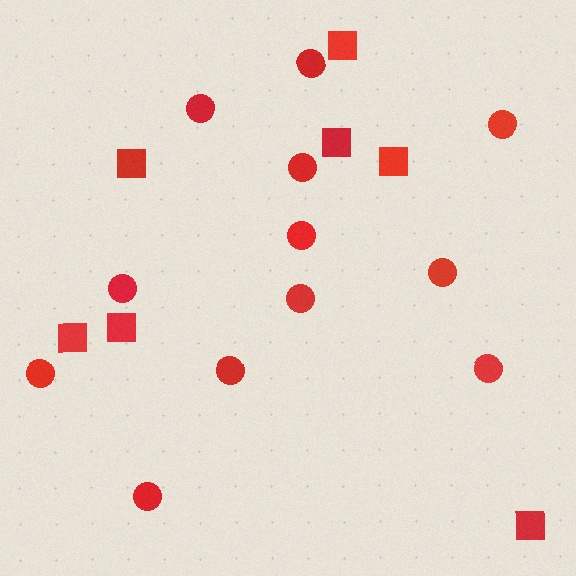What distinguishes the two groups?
There are 2 groups: one group of circles (12) and one group of squares (7).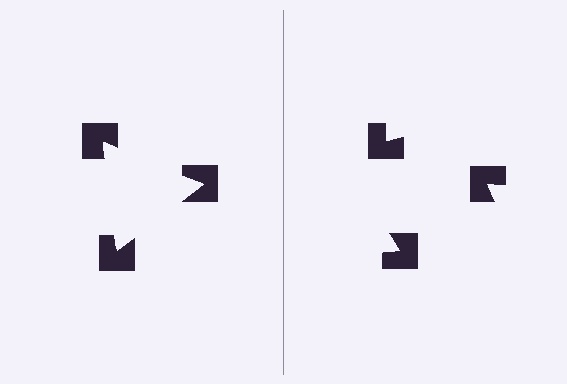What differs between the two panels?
The notched squares are positioned identically on both sides; only the wedge orientations differ. On the left they align to a triangle; on the right they are misaligned.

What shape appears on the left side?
An illusory triangle.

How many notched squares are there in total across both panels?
6 — 3 on each side.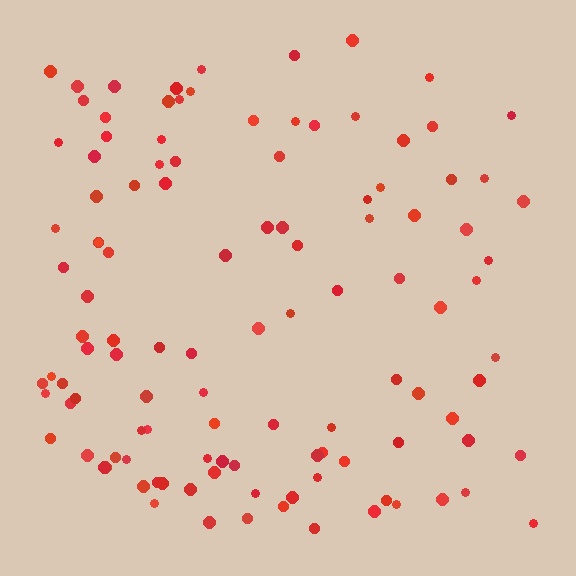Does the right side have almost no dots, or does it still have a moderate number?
Still a moderate number, just noticeably fewer than the left.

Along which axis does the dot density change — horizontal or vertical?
Horizontal.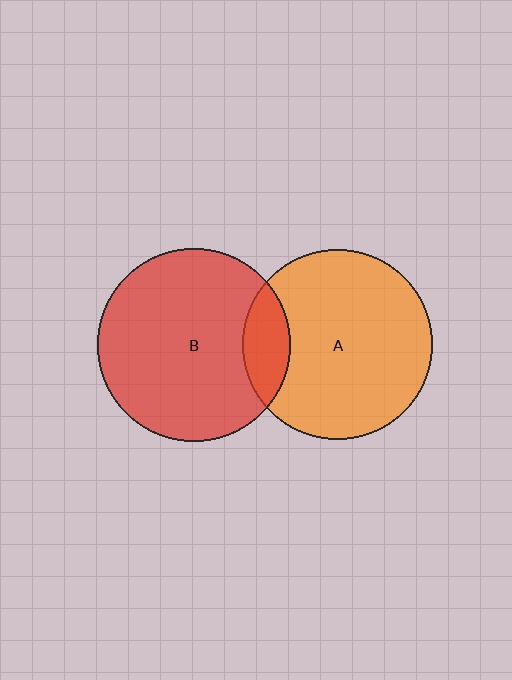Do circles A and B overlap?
Yes.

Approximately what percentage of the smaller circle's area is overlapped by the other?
Approximately 15%.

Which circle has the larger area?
Circle B (red).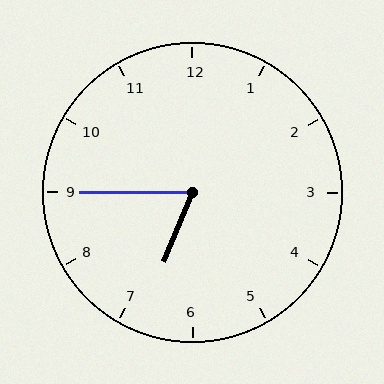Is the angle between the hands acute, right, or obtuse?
It is acute.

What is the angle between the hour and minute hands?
Approximately 68 degrees.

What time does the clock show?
6:45.